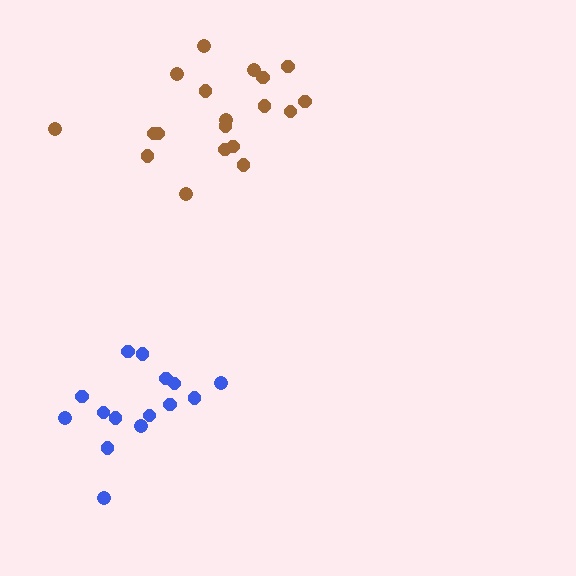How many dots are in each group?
Group 1: 19 dots, Group 2: 15 dots (34 total).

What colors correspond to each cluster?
The clusters are colored: brown, blue.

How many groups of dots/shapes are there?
There are 2 groups.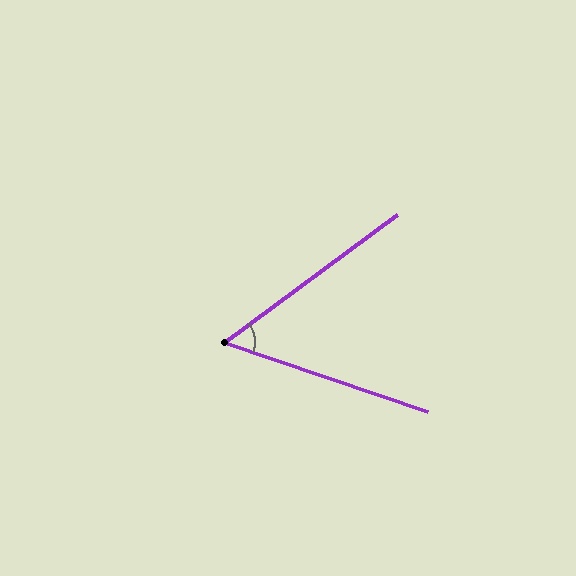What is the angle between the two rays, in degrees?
Approximately 55 degrees.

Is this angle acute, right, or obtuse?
It is acute.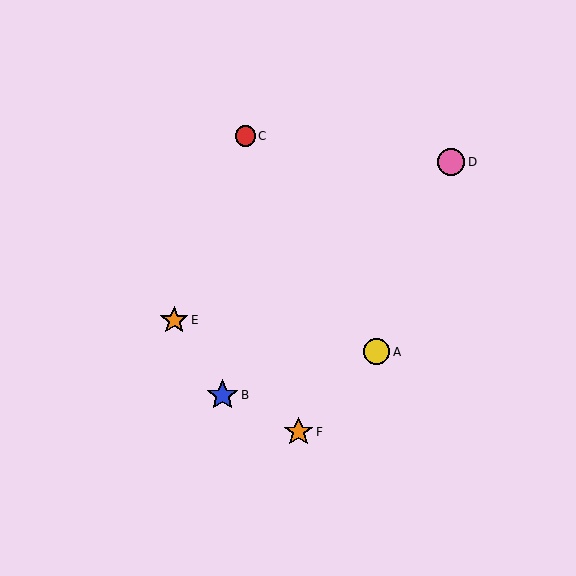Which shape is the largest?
The blue star (labeled B) is the largest.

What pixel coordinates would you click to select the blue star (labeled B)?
Click at (222, 395) to select the blue star B.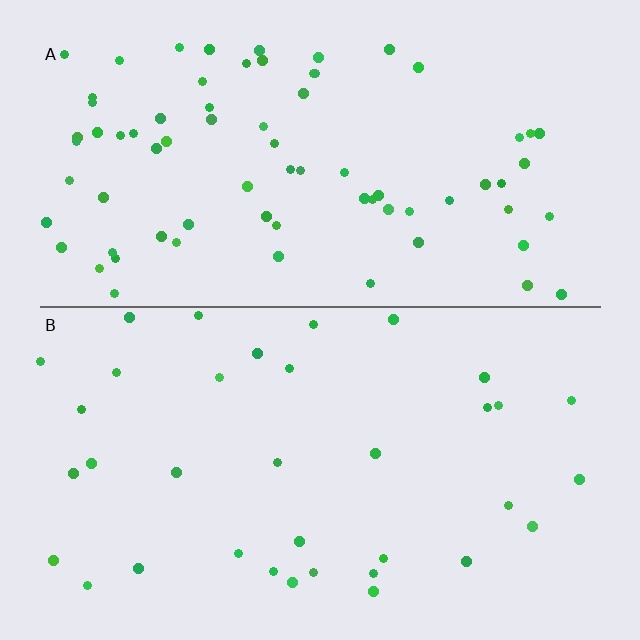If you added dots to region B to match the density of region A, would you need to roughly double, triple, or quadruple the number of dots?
Approximately double.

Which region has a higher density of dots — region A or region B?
A (the top).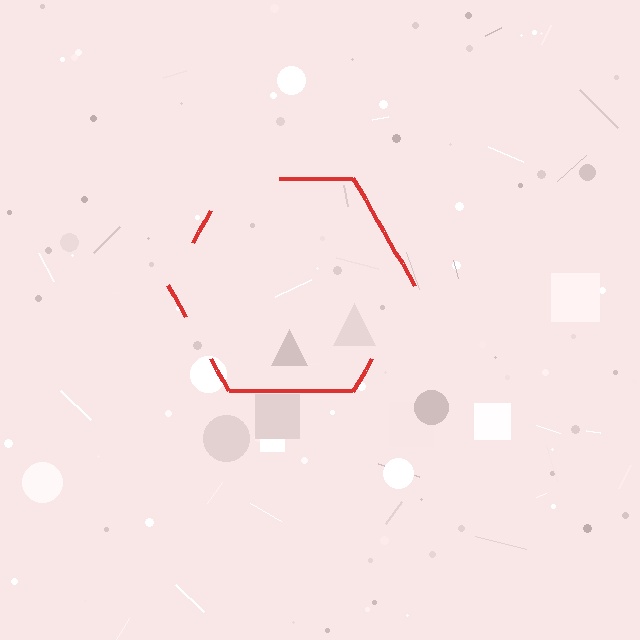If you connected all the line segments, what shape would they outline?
They would outline a hexagon.